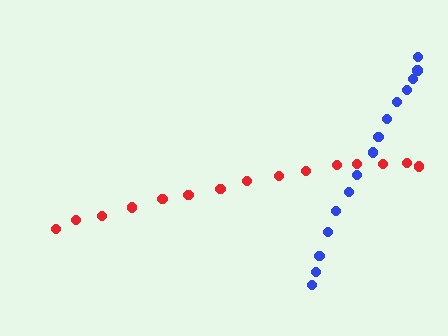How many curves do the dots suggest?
There are 2 distinct paths.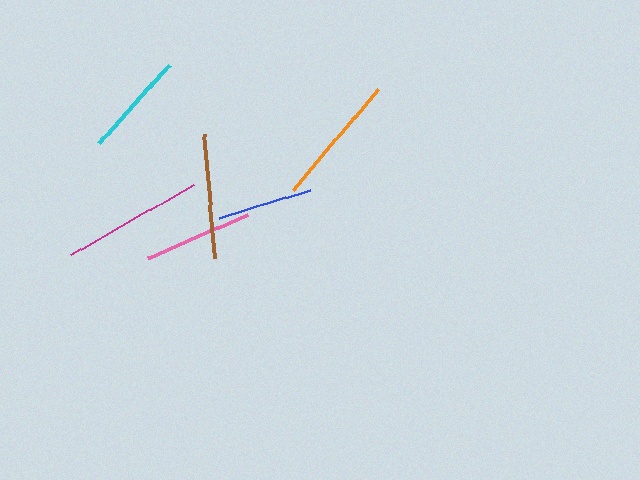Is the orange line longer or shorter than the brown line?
The orange line is longer than the brown line.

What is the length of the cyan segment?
The cyan segment is approximately 105 pixels long.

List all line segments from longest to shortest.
From longest to shortest: magenta, orange, brown, pink, cyan, blue.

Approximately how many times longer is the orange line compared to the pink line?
The orange line is approximately 1.2 times the length of the pink line.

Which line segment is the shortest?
The blue line is the shortest at approximately 95 pixels.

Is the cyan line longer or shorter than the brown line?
The brown line is longer than the cyan line.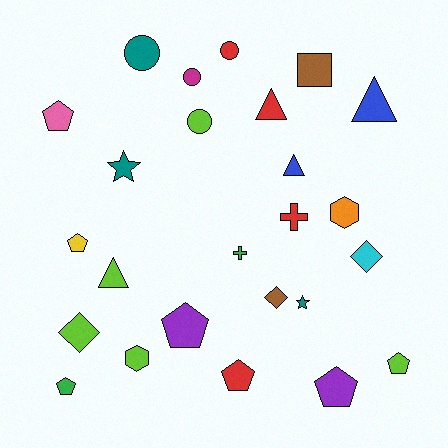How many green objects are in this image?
There are 2 green objects.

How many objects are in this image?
There are 25 objects.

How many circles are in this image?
There are 4 circles.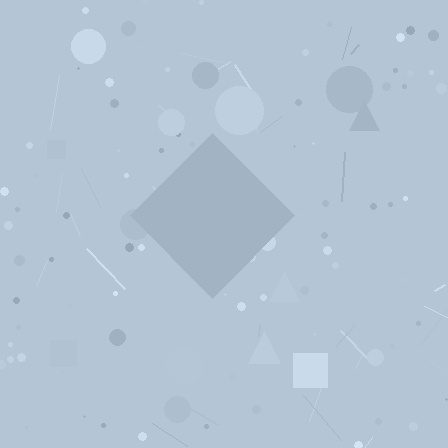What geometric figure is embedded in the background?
A diamond is embedded in the background.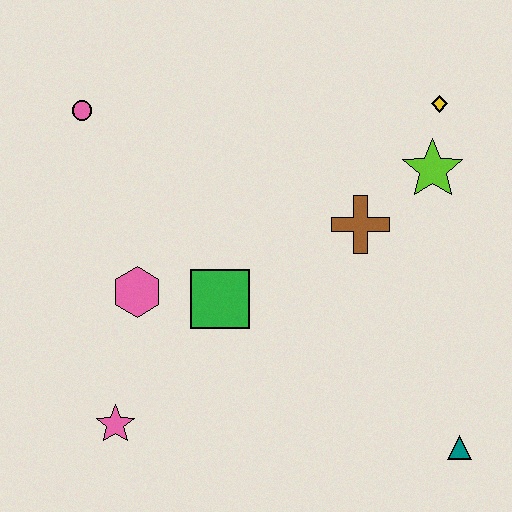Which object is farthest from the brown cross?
The pink star is farthest from the brown cross.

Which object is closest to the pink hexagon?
The green square is closest to the pink hexagon.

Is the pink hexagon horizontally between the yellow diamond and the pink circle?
Yes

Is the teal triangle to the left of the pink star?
No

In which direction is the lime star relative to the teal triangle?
The lime star is above the teal triangle.